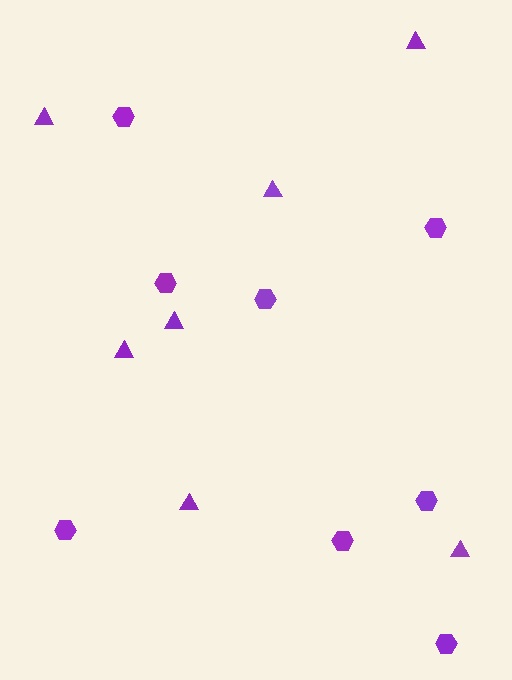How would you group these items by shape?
There are 2 groups: one group of triangles (7) and one group of hexagons (8).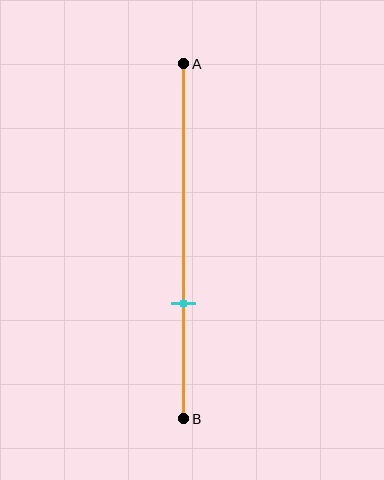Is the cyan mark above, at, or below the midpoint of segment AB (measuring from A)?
The cyan mark is below the midpoint of segment AB.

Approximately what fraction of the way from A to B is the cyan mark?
The cyan mark is approximately 65% of the way from A to B.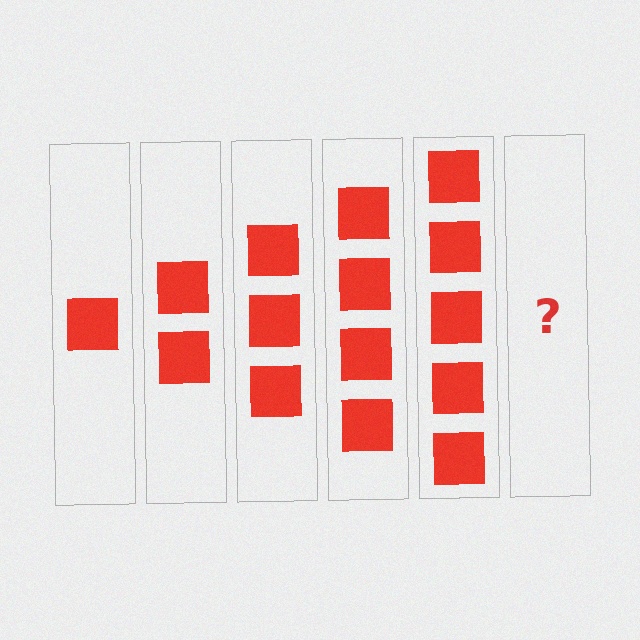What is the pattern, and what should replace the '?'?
The pattern is that each step adds one more square. The '?' should be 6 squares.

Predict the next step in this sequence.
The next step is 6 squares.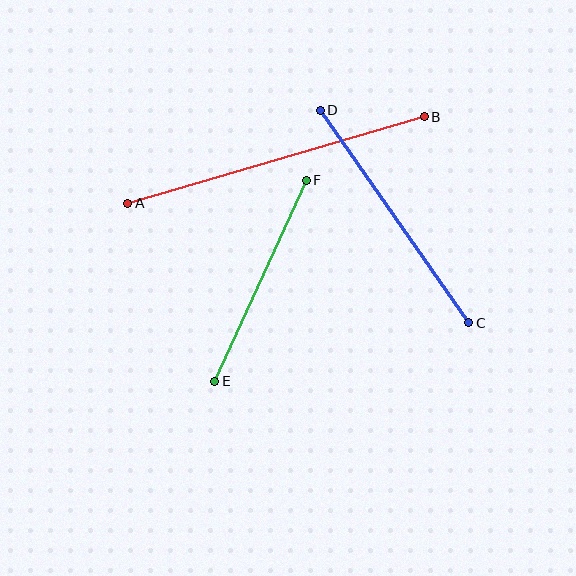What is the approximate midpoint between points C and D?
The midpoint is at approximately (394, 216) pixels.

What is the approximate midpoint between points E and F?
The midpoint is at approximately (260, 281) pixels.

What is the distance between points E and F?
The distance is approximately 221 pixels.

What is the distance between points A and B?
The distance is approximately 309 pixels.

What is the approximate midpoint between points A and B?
The midpoint is at approximately (276, 160) pixels.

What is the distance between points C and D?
The distance is approximately 260 pixels.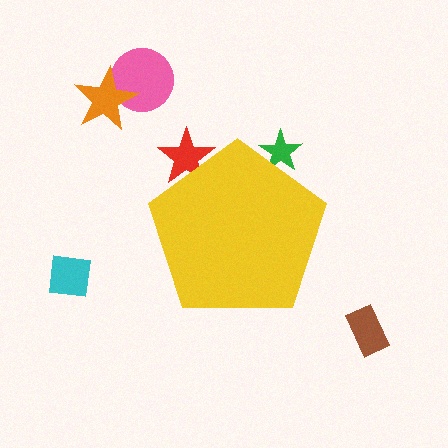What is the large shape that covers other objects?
A yellow pentagon.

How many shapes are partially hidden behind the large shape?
2 shapes are partially hidden.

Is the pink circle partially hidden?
No, the pink circle is fully visible.